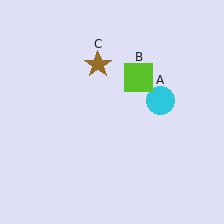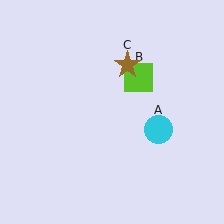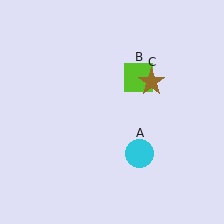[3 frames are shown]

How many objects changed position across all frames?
2 objects changed position: cyan circle (object A), brown star (object C).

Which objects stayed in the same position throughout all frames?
Lime square (object B) remained stationary.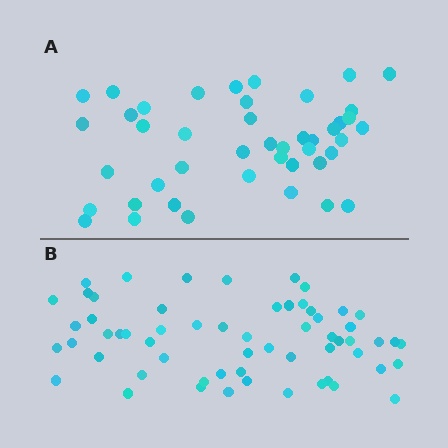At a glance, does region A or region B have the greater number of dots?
Region B (the bottom region) has more dots.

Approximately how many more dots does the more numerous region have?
Region B has approximately 15 more dots than region A.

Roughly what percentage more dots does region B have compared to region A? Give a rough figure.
About 35% more.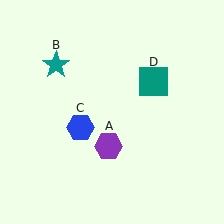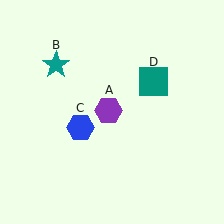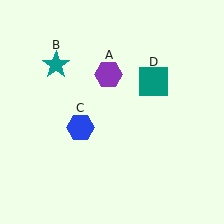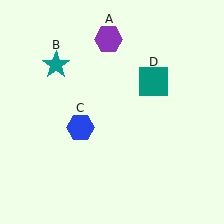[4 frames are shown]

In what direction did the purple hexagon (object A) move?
The purple hexagon (object A) moved up.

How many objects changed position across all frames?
1 object changed position: purple hexagon (object A).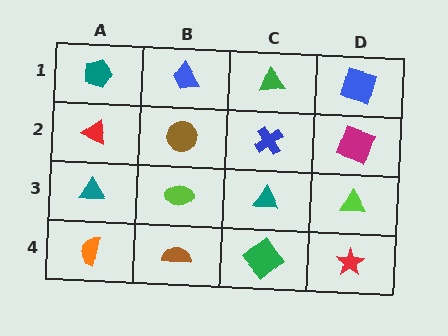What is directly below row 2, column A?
A teal triangle.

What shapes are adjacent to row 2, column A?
A teal pentagon (row 1, column A), a teal triangle (row 3, column A), a brown circle (row 2, column B).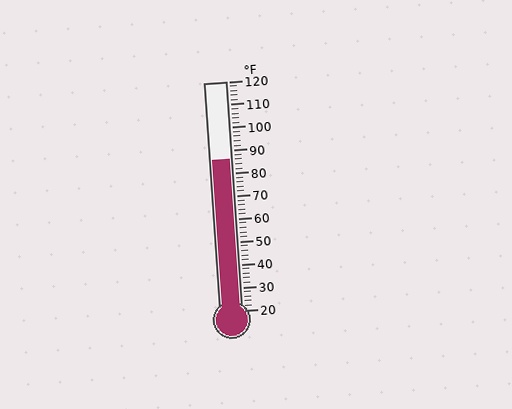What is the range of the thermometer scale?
The thermometer scale ranges from 20°F to 120°F.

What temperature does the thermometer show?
The thermometer shows approximately 86°F.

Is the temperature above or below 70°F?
The temperature is above 70°F.